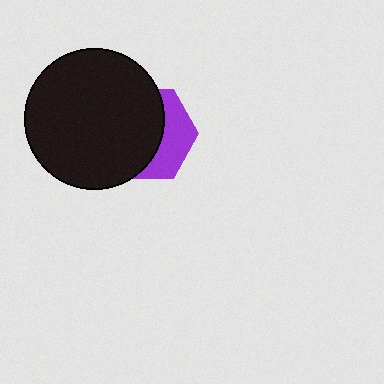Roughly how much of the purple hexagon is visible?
A small part of it is visible (roughly 37%).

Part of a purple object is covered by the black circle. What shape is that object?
It is a hexagon.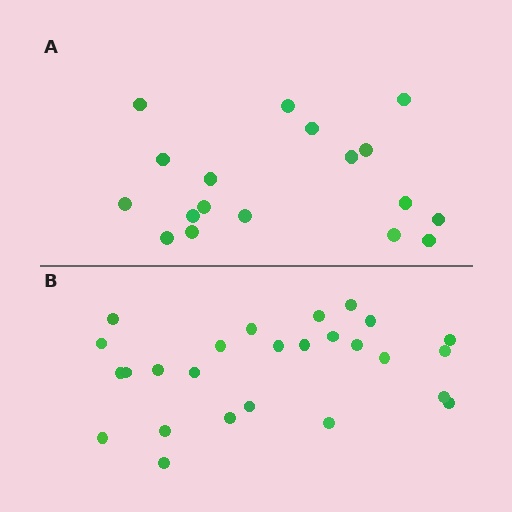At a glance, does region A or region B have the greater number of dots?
Region B (the bottom region) has more dots.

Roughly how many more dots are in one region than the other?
Region B has roughly 8 or so more dots than region A.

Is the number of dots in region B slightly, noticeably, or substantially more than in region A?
Region B has noticeably more, but not dramatically so. The ratio is roughly 1.4 to 1.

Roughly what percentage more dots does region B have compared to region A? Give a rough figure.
About 45% more.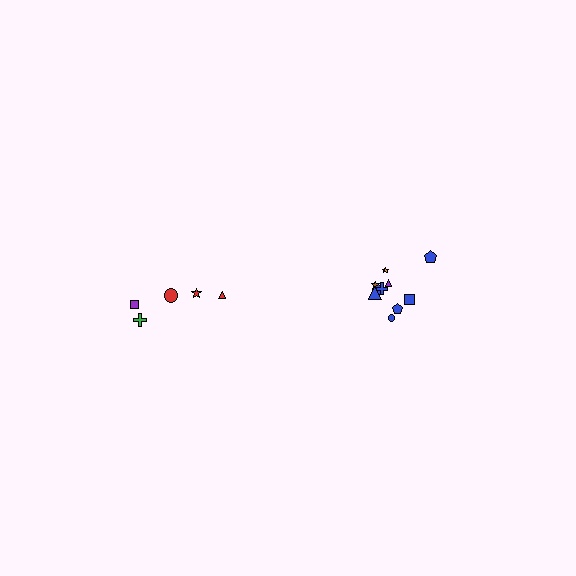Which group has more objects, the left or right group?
The right group.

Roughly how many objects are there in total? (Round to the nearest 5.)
Roughly 15 objects in total.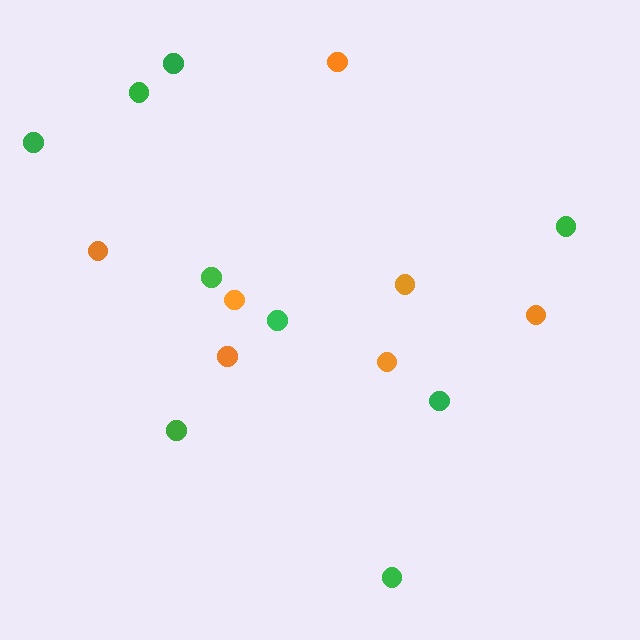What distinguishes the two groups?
There are 2 groups: one group of orange circles (7) and one group of green circles (9).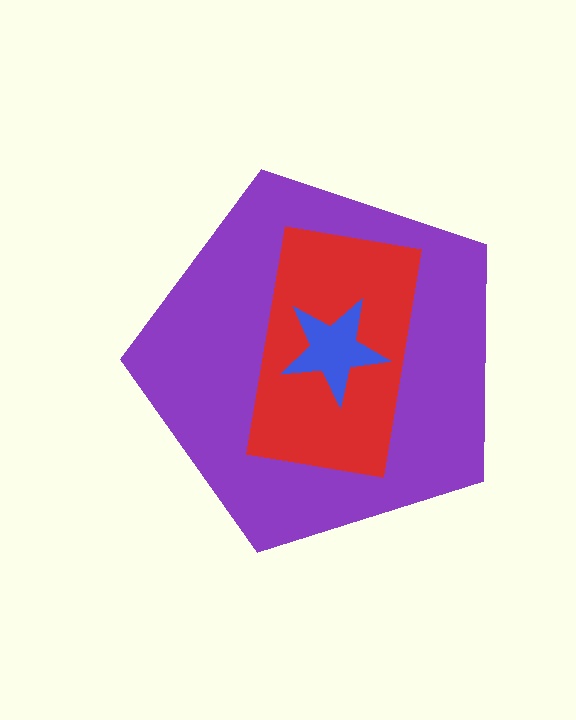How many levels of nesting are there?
3.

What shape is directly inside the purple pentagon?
The red rectangle.